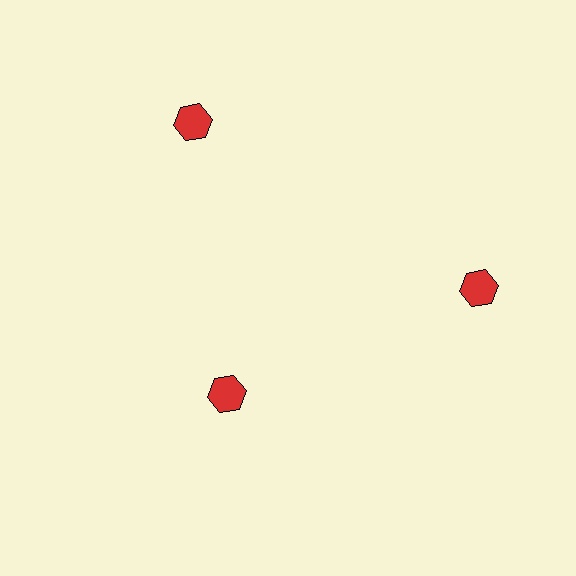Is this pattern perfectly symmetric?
No. The 3 red hexagons are arranged in a ring, but one element near the 7 o'clock position is pulled inward toward the center, breaking the 3-fold rotational symmetry.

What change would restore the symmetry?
The symmetry would be restored by moving it outward, back onto the ring so that all 3 hexagons sit at equal angles and equal distance from the center.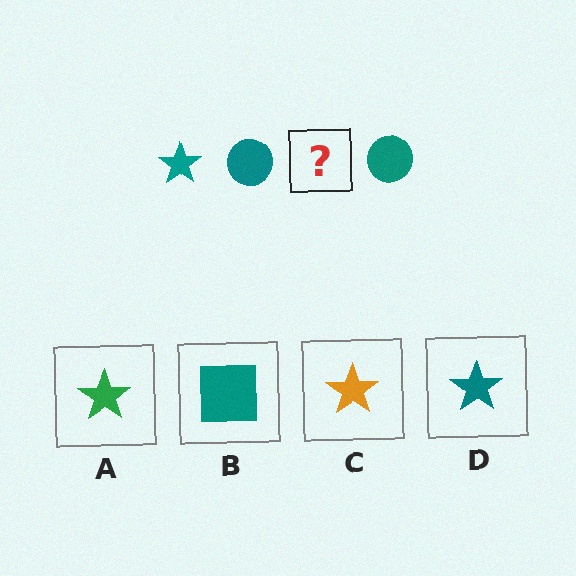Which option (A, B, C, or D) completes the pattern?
D.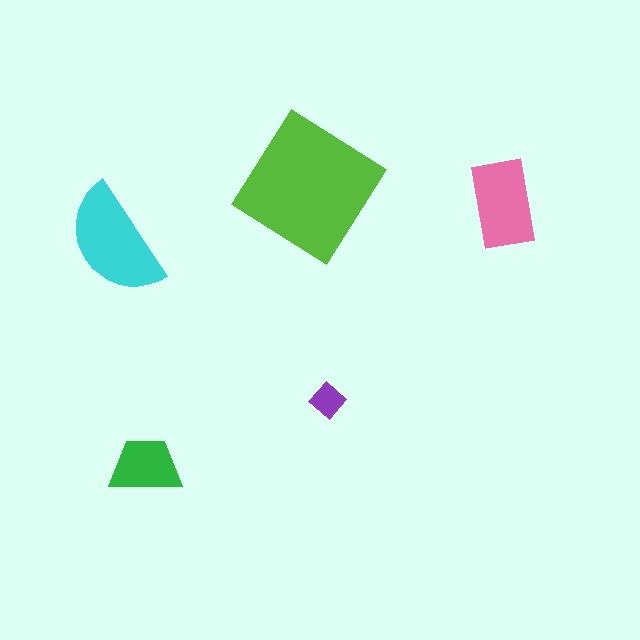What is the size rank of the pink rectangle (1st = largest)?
3rd.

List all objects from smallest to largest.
The purple diamond, the green trapezoid, the pink rectangle, the cyan semicircle, the lime diamond.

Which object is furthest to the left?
The cyan semicircle is leftmost.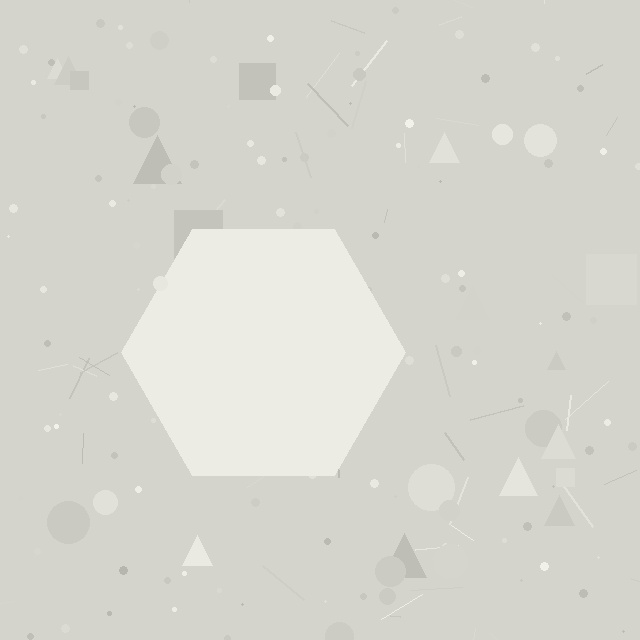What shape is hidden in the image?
A hexagon is hidden in the image.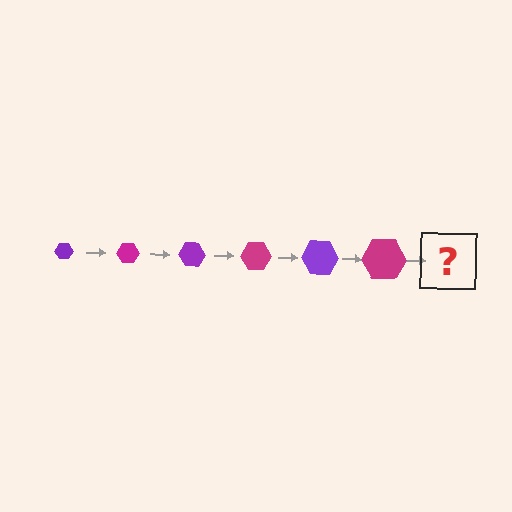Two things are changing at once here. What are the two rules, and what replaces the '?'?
The two rules are that the hexagon grows larger each step and the color cycles through purple and magenta. The '?' should be a purple hexagon, larger than the previous one.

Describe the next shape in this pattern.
It should be a purple hexagon, larger than the previous one.